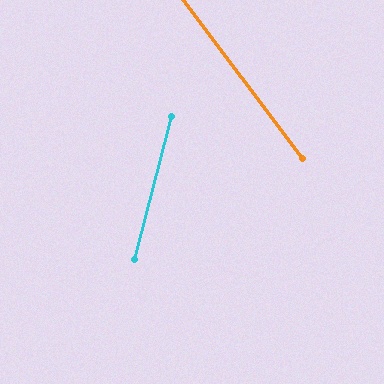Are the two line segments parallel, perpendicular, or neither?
Neither parallel nor perpendicular — they differ by about 51°.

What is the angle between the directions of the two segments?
Approximately 51 degrees.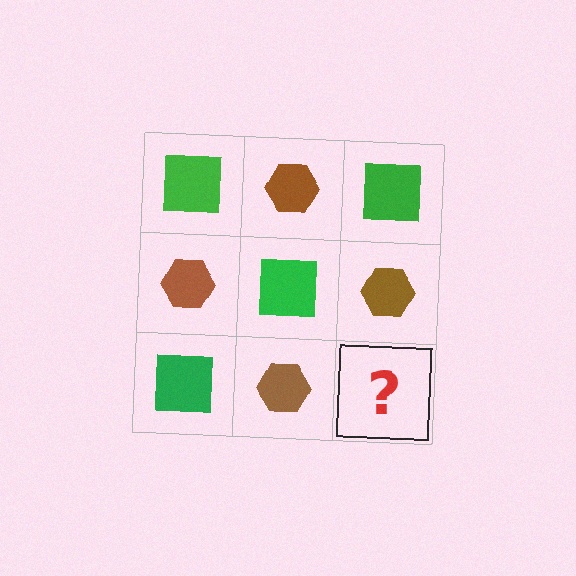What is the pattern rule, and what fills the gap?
The rule is that it alternates green square and brown hexagon in a checkerboard pattern. The gap should be filled with a green square.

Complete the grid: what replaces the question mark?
The question mark should be replaced with a green square.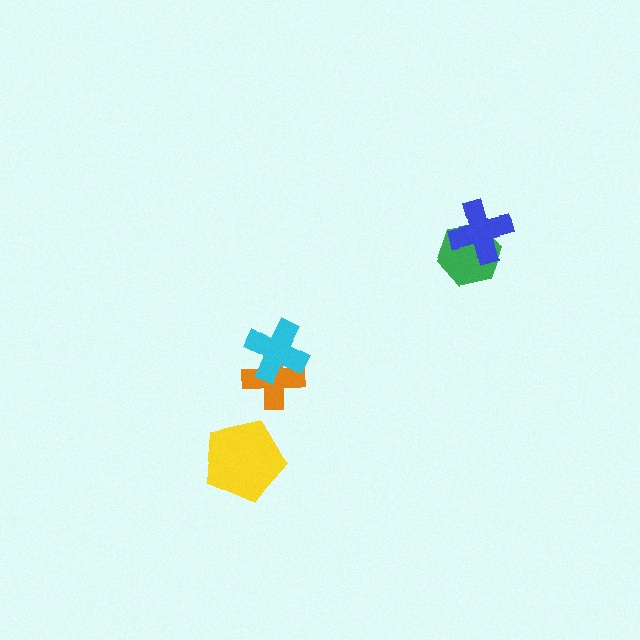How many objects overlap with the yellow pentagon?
0 objects overlap with the yellow pentagon.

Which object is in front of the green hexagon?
The blue cross is in front of the green hexagon.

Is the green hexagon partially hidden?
Yes, it is partially covered by another shape.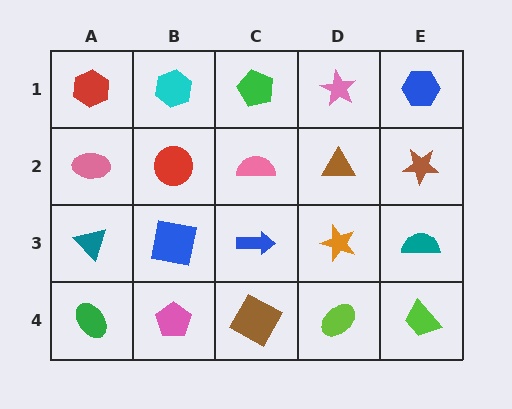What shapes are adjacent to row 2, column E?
A blue hexagon (row 1, column E), a teal semicircle (row 3, column E), a brown triangle (row 2, column D).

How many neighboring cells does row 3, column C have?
4.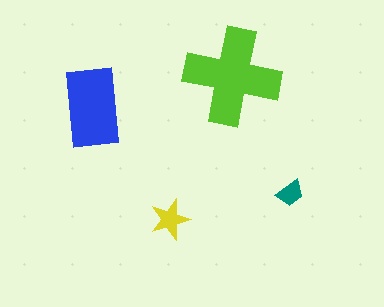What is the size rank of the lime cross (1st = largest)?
1st.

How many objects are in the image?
There are 4 objects in the image.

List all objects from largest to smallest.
The lime cross, the blue rectangle, the yellow star, the teal trapezoid.